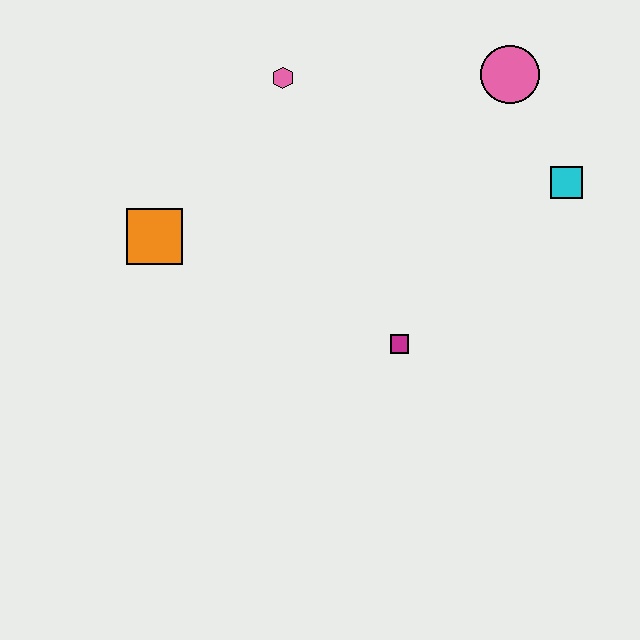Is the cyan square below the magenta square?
No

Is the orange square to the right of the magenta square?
No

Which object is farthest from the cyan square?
The orange square is farthest from the cyan square.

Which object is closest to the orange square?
The pink hexagon is closest to the orange square.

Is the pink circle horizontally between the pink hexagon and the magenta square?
No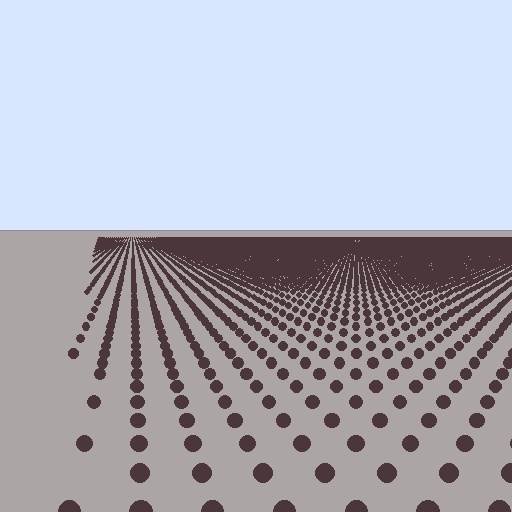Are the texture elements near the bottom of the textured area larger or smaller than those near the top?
Larger. Near the bottom, elements are closer to the viewer and appear at a bigger on-screen size.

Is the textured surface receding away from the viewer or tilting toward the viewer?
The surface is receding away from the viewer. Texture elements get smaller and denser toward the top.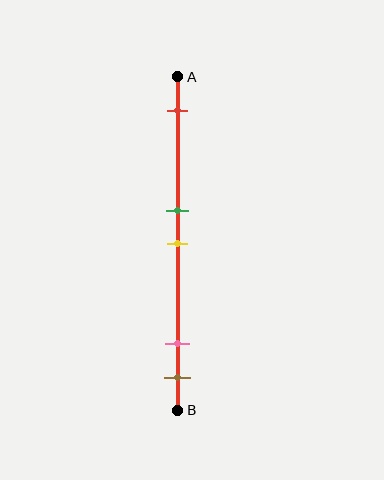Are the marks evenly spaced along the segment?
No, the marks are not evenly spaced.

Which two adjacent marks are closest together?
The green and yellow marks are the closest adjacent pair.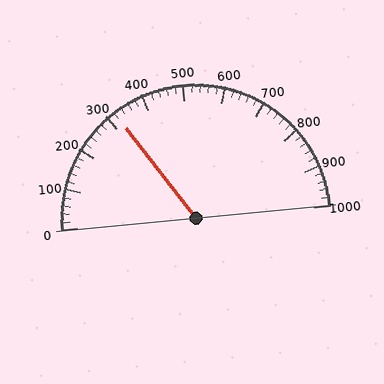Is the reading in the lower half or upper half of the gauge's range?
The reading is in the lower half of the range (0 to 1000).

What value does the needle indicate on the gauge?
The needle indicates approximately 320.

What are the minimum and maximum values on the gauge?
The gauge ranges from 0 to 1000.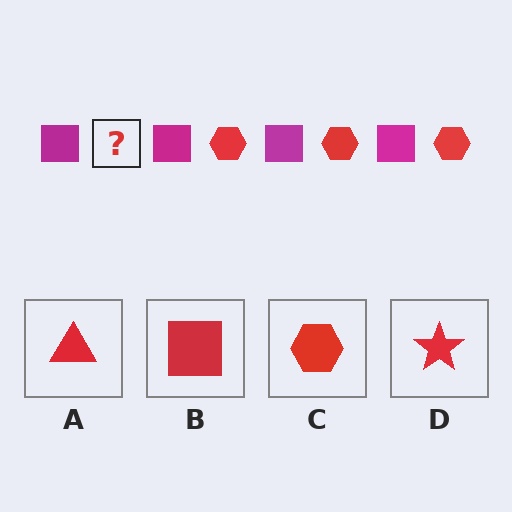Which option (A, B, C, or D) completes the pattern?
C.